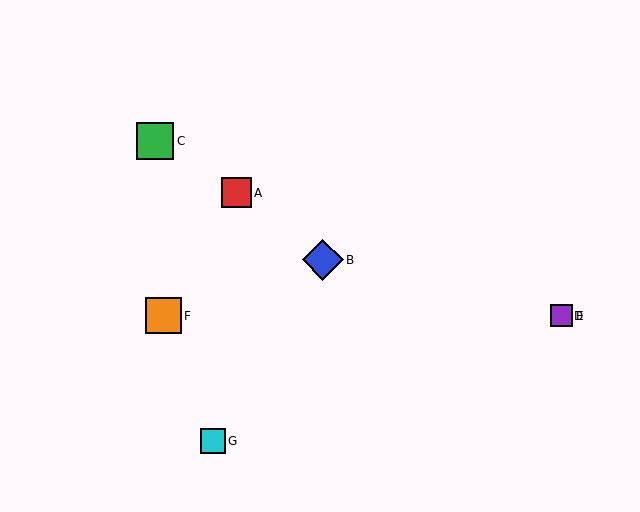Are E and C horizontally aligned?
No, E is at y≈316 and C is at y≈141.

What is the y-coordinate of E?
Object E is at y≈316.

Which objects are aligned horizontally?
Objects D, E, F are aligned horizontally.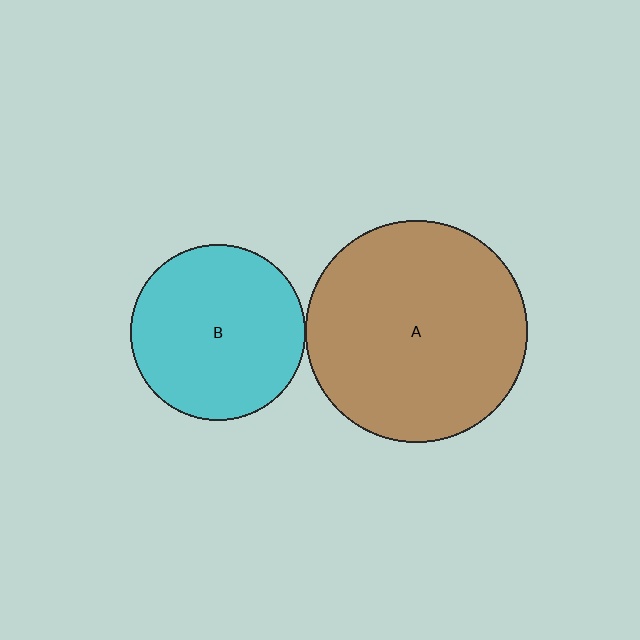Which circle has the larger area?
Circle A (brown).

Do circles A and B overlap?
Yes.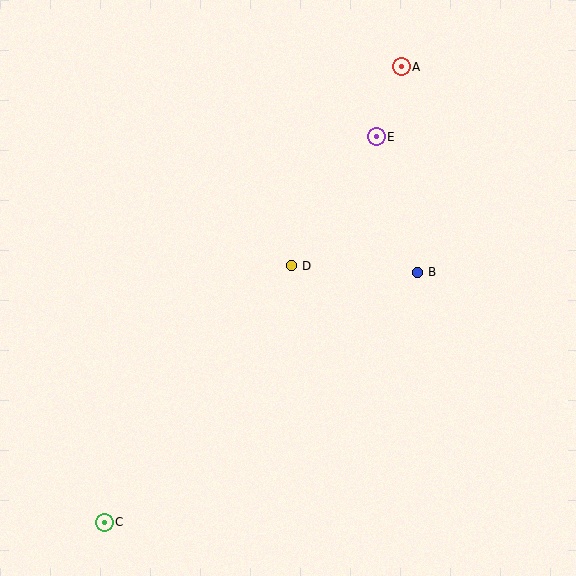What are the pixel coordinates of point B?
Point B is at (417, 272).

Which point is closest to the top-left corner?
Point D is closest to the top-left corner.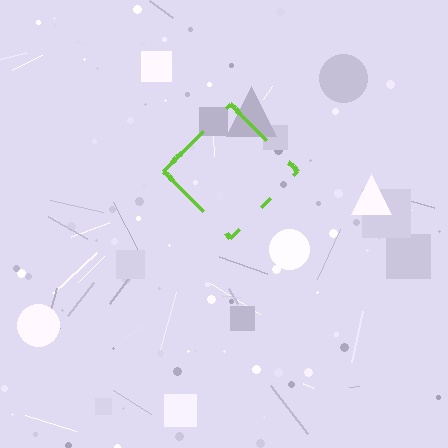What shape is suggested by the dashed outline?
The dashed outline suggests a diamond.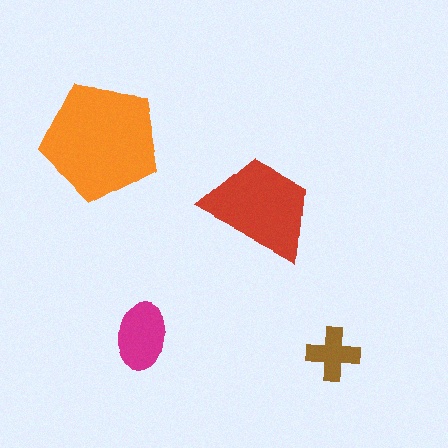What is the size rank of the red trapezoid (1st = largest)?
2nd.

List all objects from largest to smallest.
The orange pentagon, the red trapezoid, the magenta ellipse, the brown cross.